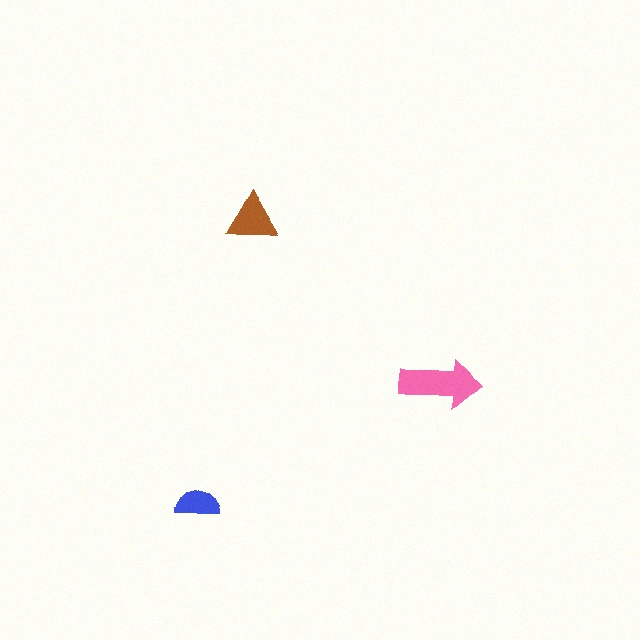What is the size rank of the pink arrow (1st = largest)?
1st.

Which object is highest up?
The brown triangle is topmost.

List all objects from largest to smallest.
The pink arrow, the brown triangle, the blue semicircle.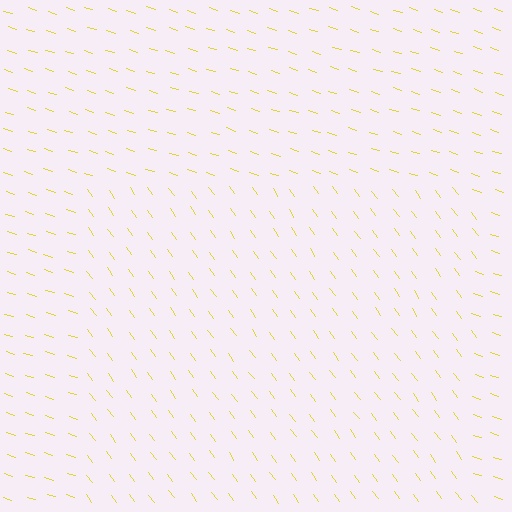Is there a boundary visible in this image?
Yes, there is a texture boundary formed by a change in line orientation.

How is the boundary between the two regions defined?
The boundary is defined purely by a change in line orientation (approximately 37 degrees difference). All lines are the same color and thickness.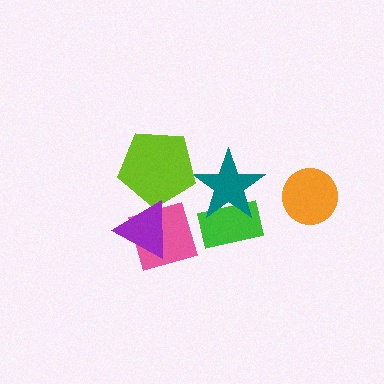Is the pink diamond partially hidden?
Yes, it is partially covered by another shape.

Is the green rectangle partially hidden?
Yes, it is partially covered by another shape.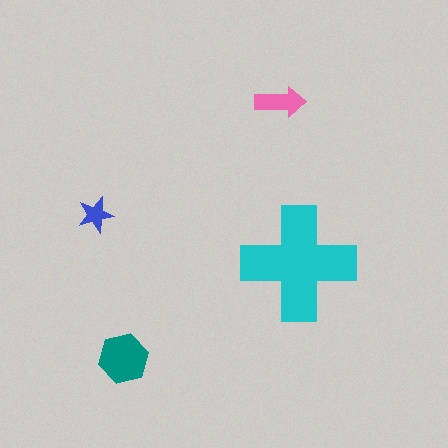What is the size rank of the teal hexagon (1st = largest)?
2nd.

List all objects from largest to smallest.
The cyan cross, the teal hexagon, the pink arrow, the blue star.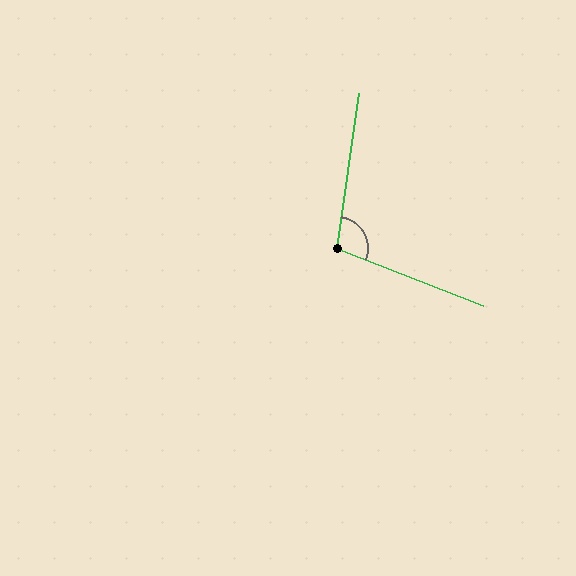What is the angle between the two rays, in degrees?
Approximately 103 degrees.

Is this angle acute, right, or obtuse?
It is obtuse.